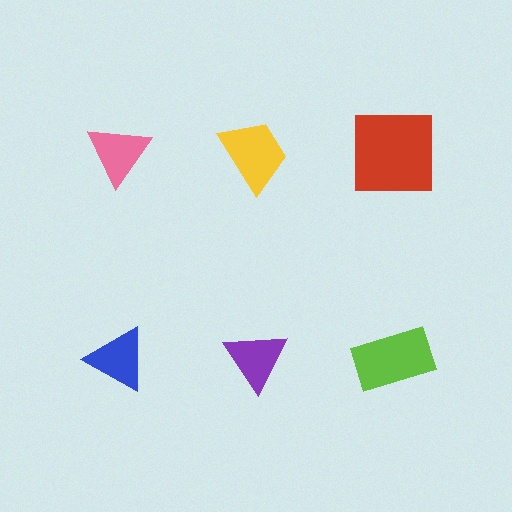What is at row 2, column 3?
A lime rectangle.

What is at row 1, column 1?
A pink triangle.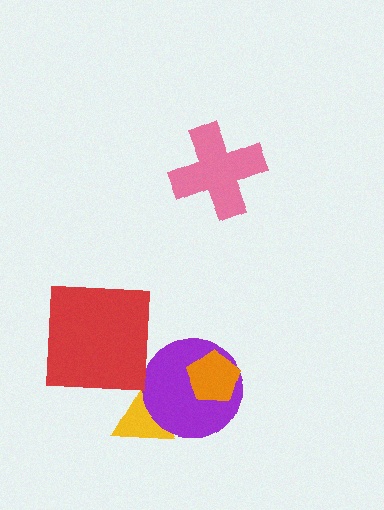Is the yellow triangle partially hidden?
Yes, it is partially covered by another shape.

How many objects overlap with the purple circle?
2 objects overlap with the purple circle.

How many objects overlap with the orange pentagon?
1 object overlaps with the orange pentagon.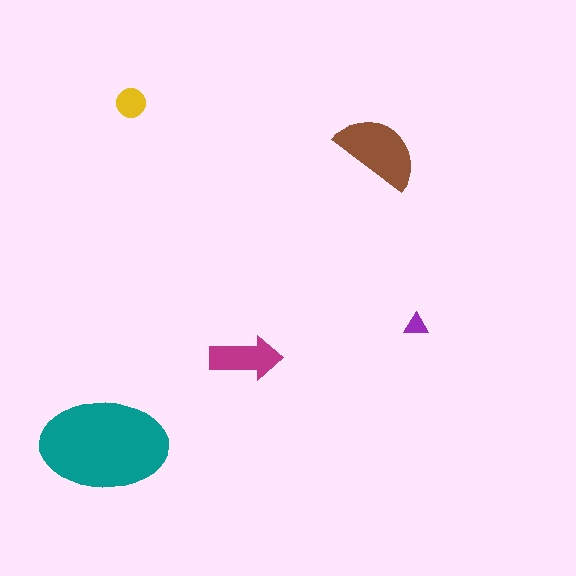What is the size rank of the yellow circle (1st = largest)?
4th.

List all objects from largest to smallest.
The teal ellipse, the brown semicircle, the magenta arrow, the yellow circle, the purple triangle.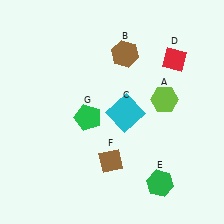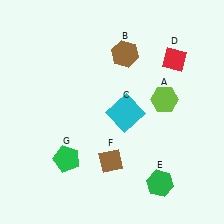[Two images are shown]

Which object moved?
The green pentagon (G) moved down.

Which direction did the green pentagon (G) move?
The green pentagon (G) moved down.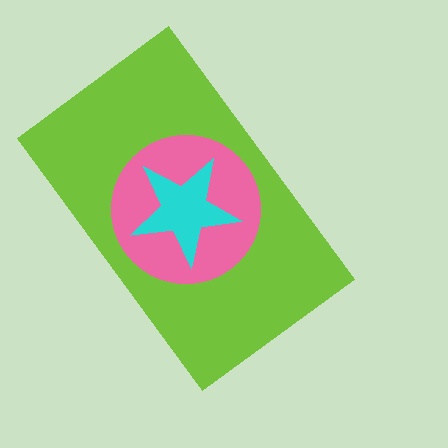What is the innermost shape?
The cyan star.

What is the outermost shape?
The lime rectangle.